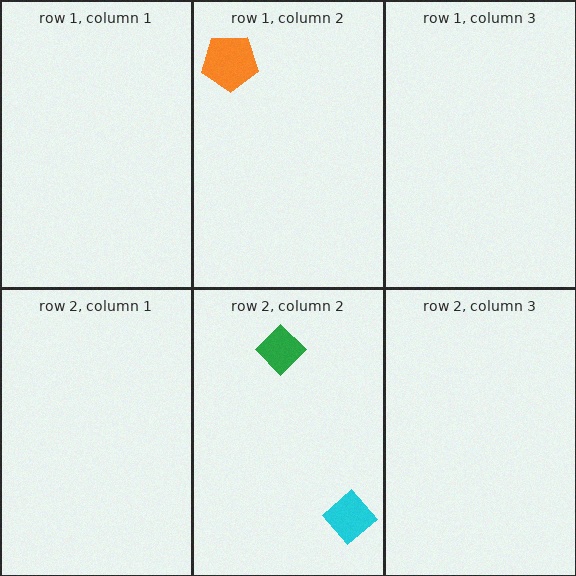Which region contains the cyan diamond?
The row 2, column 2 region.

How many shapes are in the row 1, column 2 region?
1.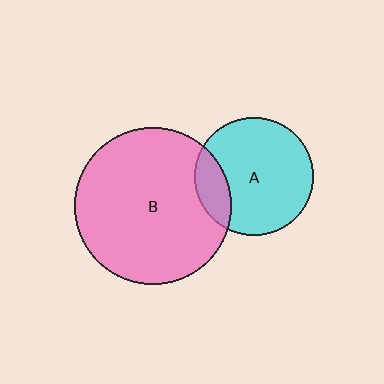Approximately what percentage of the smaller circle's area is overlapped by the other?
Approximately 15%.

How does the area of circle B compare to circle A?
Approximately 1.8 times.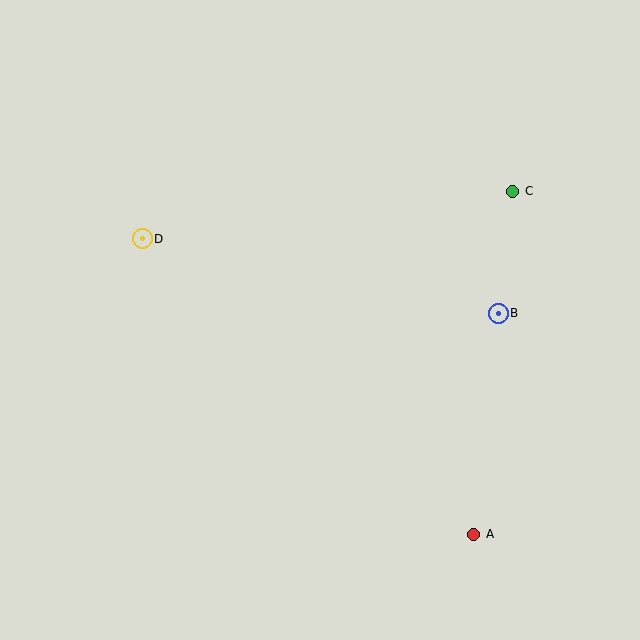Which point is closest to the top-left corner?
Point D is closest to the top-left corner.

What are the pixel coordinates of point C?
Point C is at (513, 191).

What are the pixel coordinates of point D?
Point D is at (142, 239).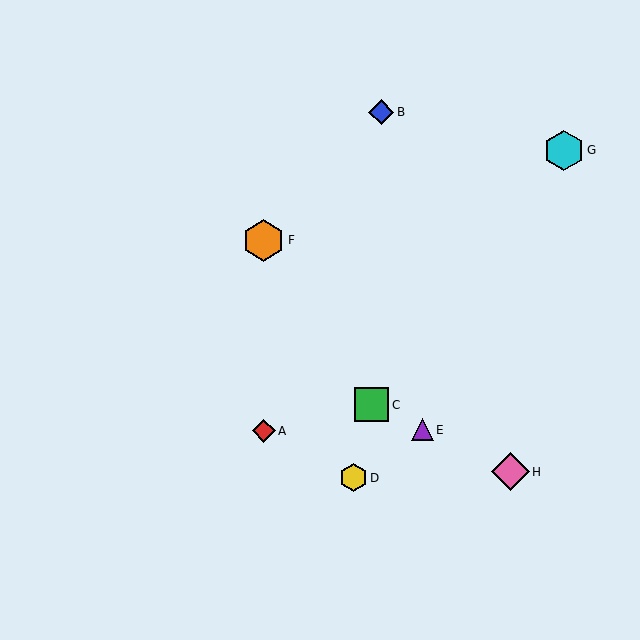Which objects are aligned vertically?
Objects A, F are aligned vertically.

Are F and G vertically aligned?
No, F is at x≈264 and G is at x≈564.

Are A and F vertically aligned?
Yes, both are at x≈264.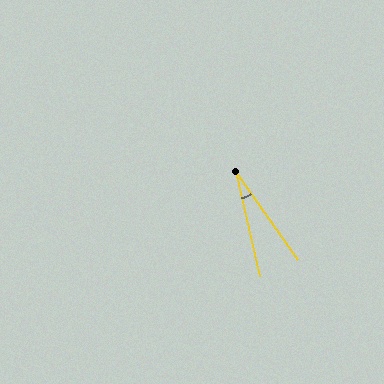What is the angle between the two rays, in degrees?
Approximately 23 degrees.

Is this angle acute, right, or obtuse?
It is acute.